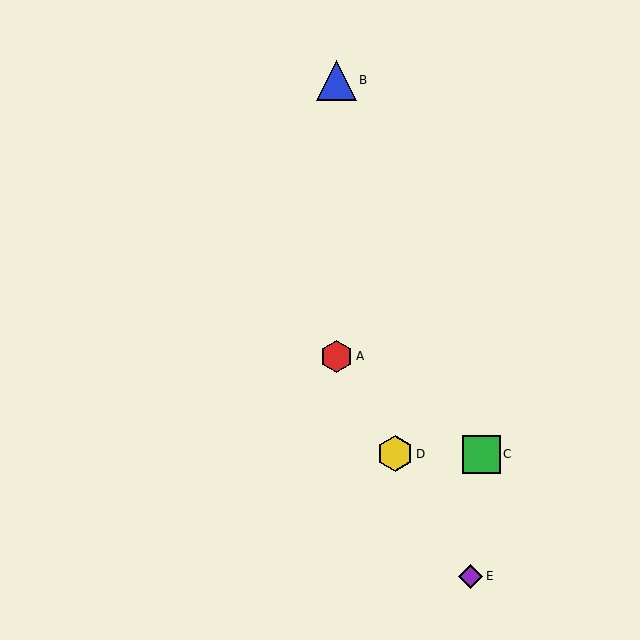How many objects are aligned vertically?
2 objects (A, B) are aligned vertically.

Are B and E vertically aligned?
No, B is at x≈337 and E is at x≈471.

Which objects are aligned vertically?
Objects A, B are aligned vertically.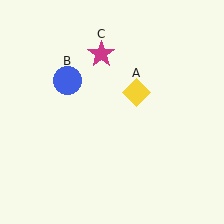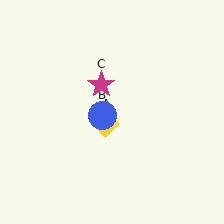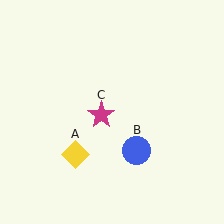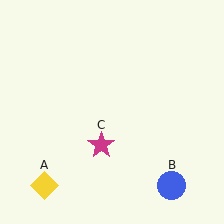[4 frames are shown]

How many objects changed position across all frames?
3 objects changed position: yellow diamond (object A), blue circle (object B), magenta star (object C).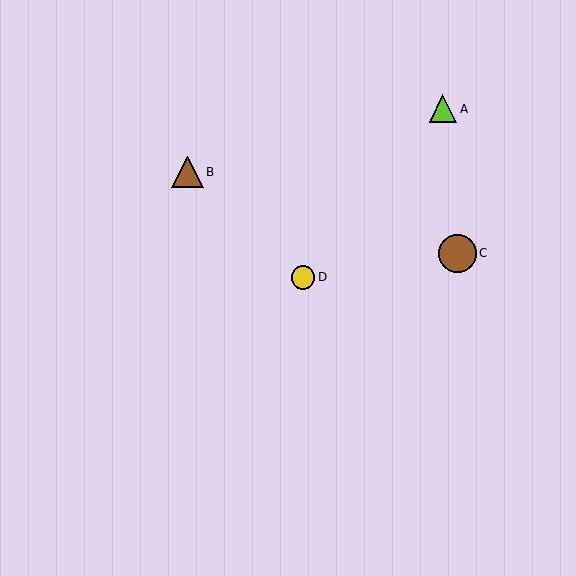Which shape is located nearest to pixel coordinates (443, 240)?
The brown circle (labeled C) at (457, 253) is nearest to that location.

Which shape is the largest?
The brown circle (labeled C) is the largest.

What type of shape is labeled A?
Shape A is a lime triangle.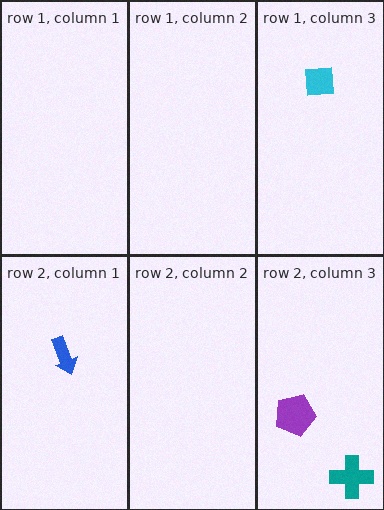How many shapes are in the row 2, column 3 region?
2.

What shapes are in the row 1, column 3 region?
The cyan square.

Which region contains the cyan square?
The row 1, column 3 region.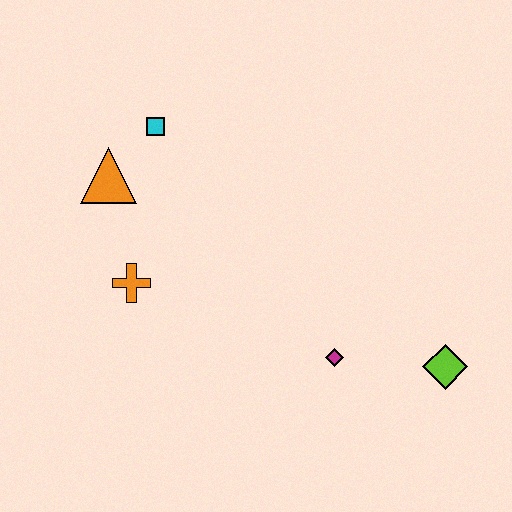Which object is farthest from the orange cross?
The lime diamond is farthest from the orange cross.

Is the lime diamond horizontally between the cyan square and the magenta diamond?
No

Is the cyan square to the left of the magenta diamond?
Yes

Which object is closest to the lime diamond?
The magenta diamond is closest to the lime diamond.